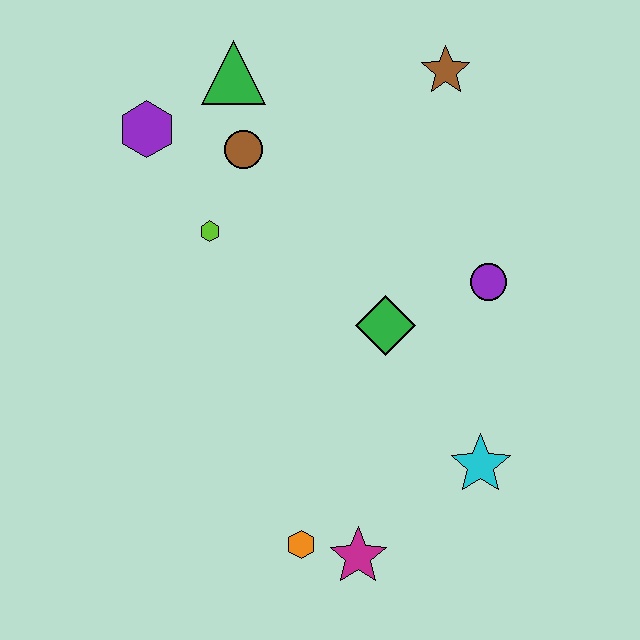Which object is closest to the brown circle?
The green triangle is closest to the brown circle.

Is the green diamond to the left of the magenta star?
No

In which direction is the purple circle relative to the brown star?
The purple circle is below the brown star.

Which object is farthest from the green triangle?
The magenta star is farthest from the green triangle.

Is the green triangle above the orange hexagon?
Yes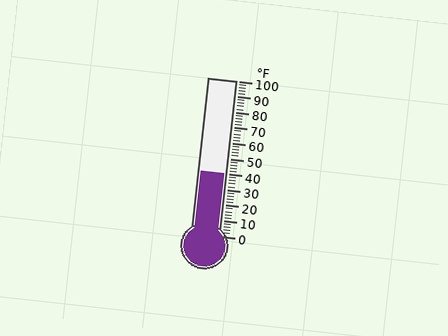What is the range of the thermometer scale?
The thermometer scale ranges from 0°F to 100°F.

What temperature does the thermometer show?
The thermometer shows approximately 40°F.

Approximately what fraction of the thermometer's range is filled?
The thermometer is filled to approximately 40% of its range.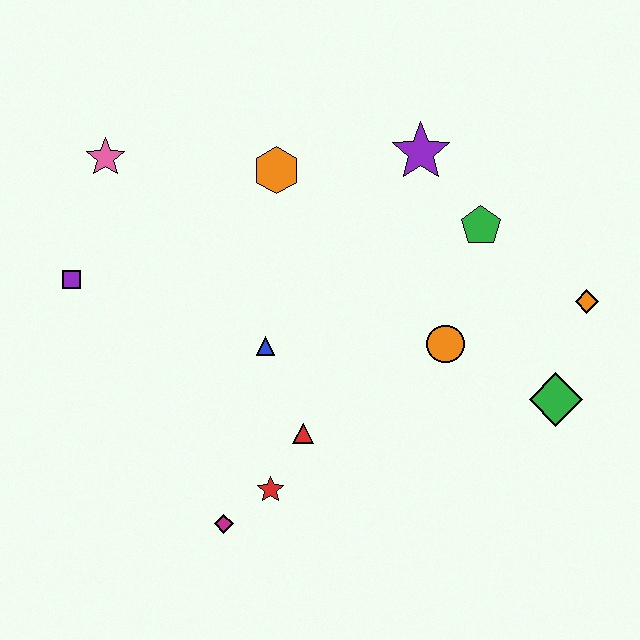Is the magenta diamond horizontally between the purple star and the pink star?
Yes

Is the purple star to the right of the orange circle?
No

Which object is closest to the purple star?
The green pentagon is closest to the purple star.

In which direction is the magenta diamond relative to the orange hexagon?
The magenta diamond is below the orange hexagon.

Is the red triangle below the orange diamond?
Yes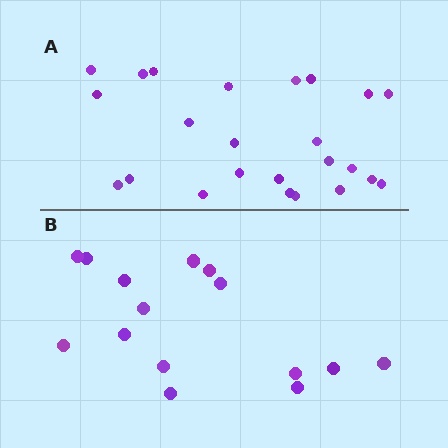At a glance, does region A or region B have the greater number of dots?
Region A (the top region) has more dots.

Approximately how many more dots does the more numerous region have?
Region A has roughly 8 or so more dots than region B.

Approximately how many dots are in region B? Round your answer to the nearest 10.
About 20 dots. (The exact count is 15, which rounds to 20.)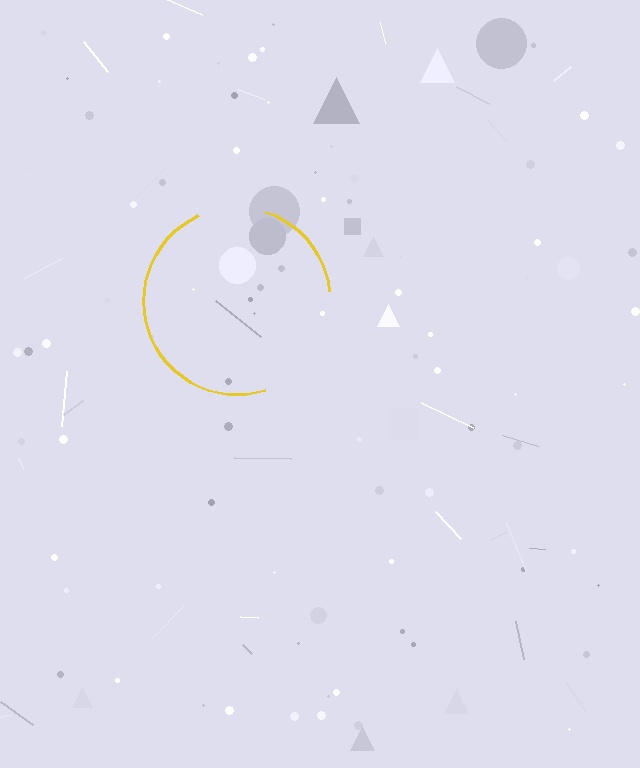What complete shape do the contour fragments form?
The contour fragments form a circle.